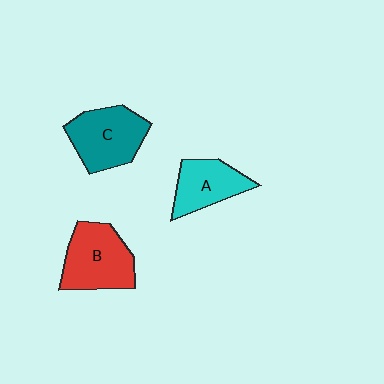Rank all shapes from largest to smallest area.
From largest to smallest: B (red), C (teal), A (cyan).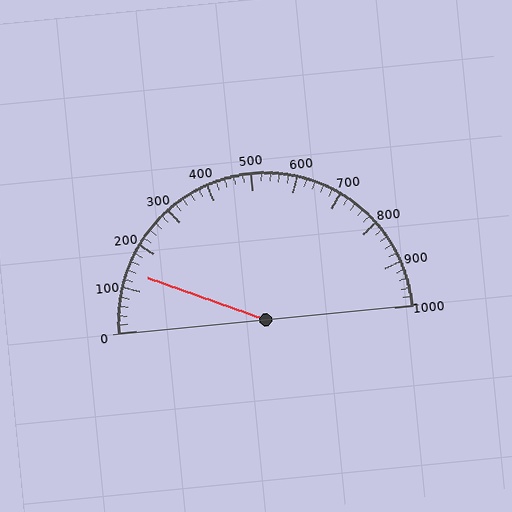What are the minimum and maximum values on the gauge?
The gauge ranges from 0 to 1000.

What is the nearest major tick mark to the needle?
The nearest major tick mark is 100.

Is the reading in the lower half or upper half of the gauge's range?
The reading is in the lower half of the range (0 to 1000).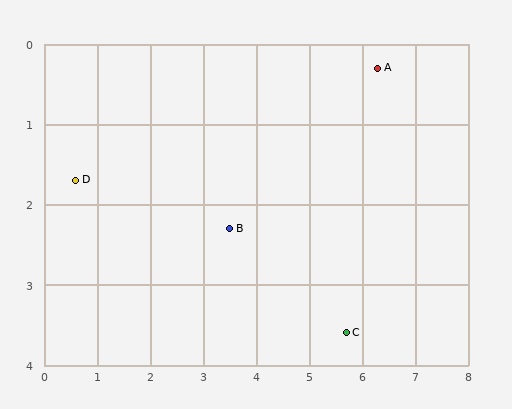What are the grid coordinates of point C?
Point C is at approximately (5.7, 3.6).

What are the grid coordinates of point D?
Point D is at approximately (0.6, 1.7).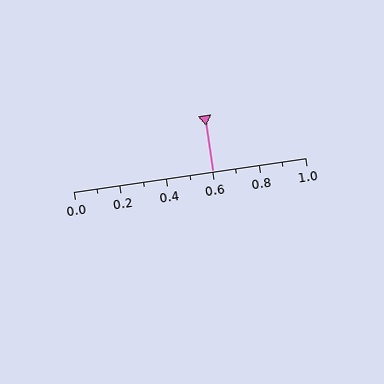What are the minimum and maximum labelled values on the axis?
The axis runs from 0.0 to 1.0.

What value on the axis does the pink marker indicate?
The marker indicates approximately 0.6.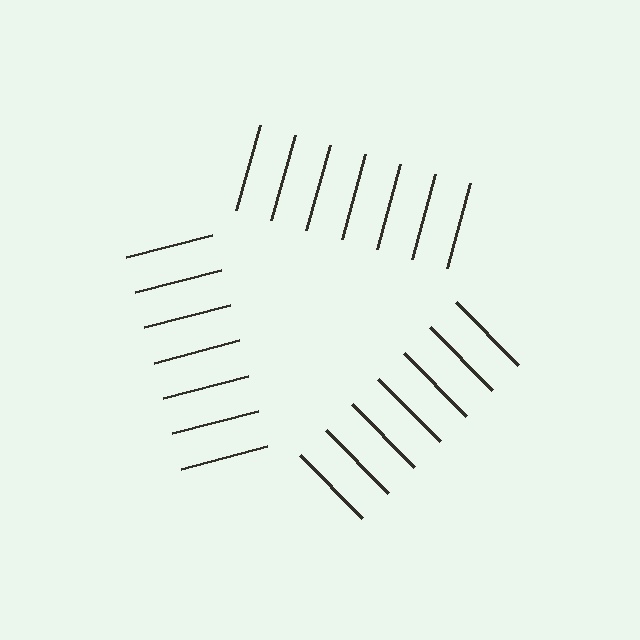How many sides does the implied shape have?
3 sides — the line-ends trace a triangle.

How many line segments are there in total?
21 — 7 along each of the 3 edges.